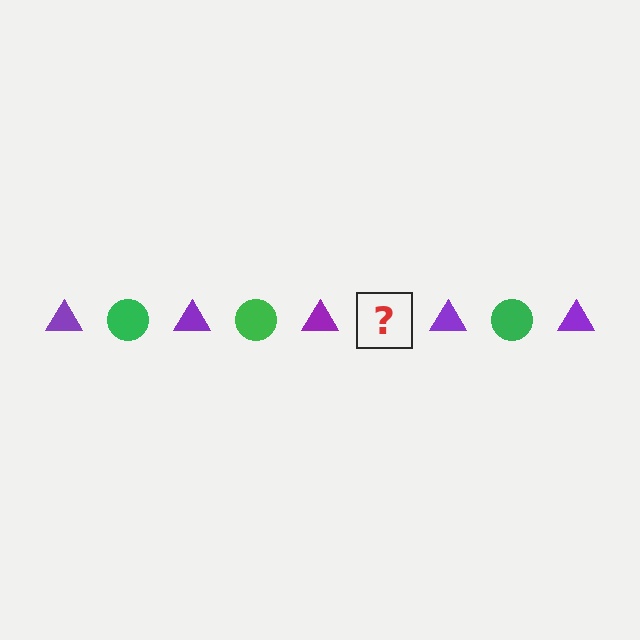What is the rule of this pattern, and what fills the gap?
The rule is that the pattern alternates between purple triangle and green circle. The gap should be filled with a green circle.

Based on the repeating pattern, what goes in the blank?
The blank should be a green circle.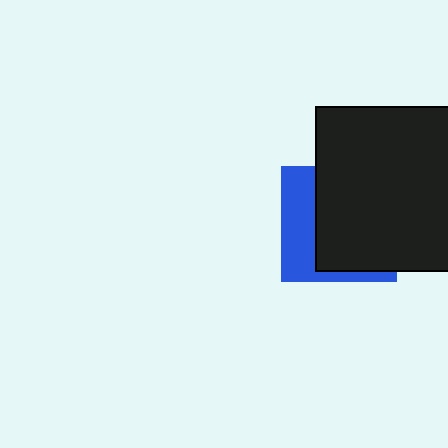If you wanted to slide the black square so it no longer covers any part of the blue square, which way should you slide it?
Slide it right — that is the most direct way to separate the two shapes.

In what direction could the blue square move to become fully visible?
The blue square could move left. That would shift it out from behind the black square entirely.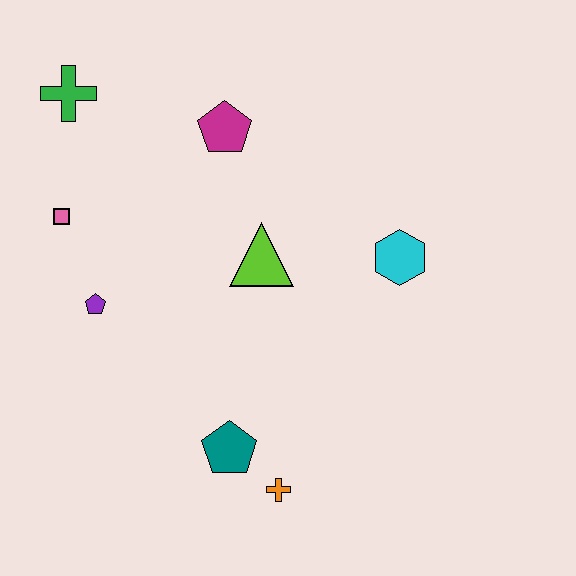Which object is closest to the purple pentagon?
The pink square is closest to the purple pentagon.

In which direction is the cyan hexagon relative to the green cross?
The cyan hexagon is to the right of the green cross.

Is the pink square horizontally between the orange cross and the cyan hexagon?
No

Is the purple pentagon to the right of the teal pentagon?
No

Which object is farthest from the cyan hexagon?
The green cross is farthest from the cyan hexagon.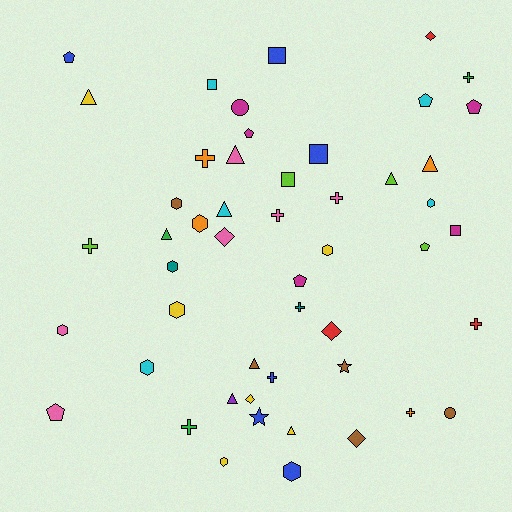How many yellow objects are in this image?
There are 6 yellow objects.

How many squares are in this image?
There are 5 squares.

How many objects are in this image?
There are 50 objects.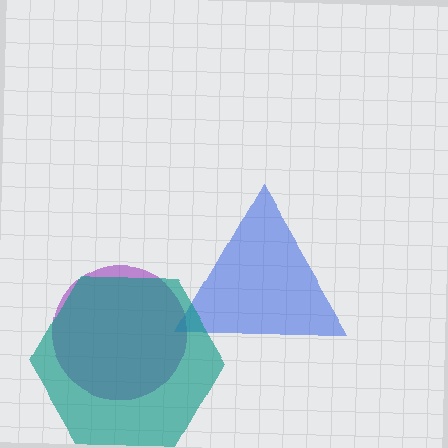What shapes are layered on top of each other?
The layered shapes are: a purple circle, a blue triangle, a teal hexagon.